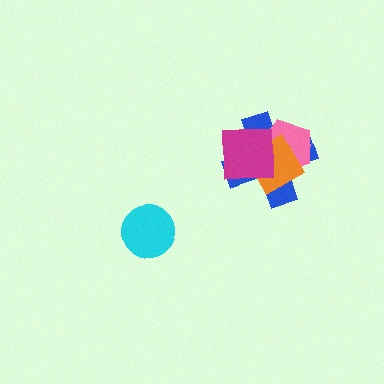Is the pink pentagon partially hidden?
Yes, it is partially covered by another shape.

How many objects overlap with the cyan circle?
0 objects overlap with the cyan circle.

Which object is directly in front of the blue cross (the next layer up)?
The pink pentagon is directly in front of the blue cross.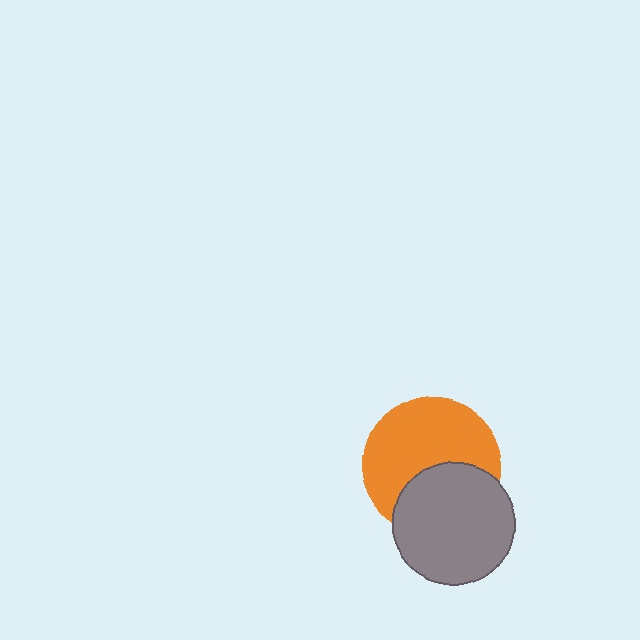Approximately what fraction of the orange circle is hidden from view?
Roughly 38% of the orange circle is hidden behind the gray circle.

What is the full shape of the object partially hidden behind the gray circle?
The partially hidden object is an orange circle.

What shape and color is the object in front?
The object in front is a gray circle.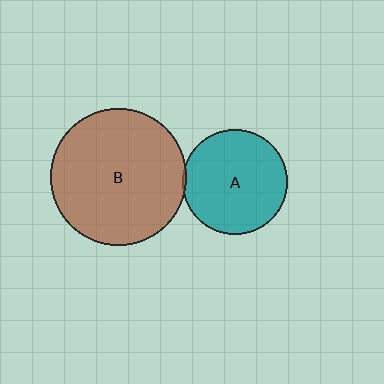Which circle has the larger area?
Circle B (brown).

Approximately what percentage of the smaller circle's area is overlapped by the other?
Approximately 5%.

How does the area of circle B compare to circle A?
Approximately 1.7 times.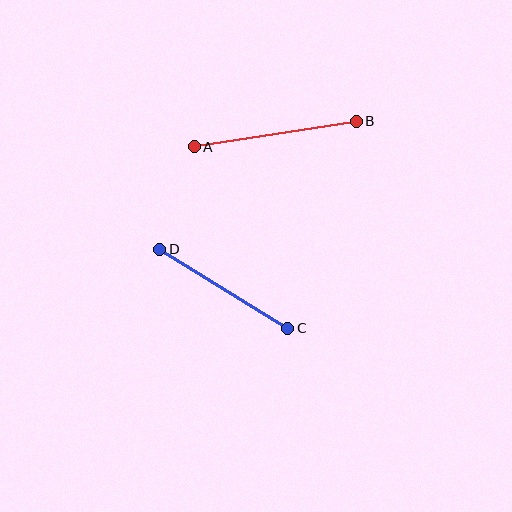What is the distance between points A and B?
The distance is approximately 164 pixels.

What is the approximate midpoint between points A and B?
The midpoint is at approximately (275, 134) pixels.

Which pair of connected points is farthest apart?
Points A and B are farthest apart.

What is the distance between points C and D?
The distance is approximately 150 pixels.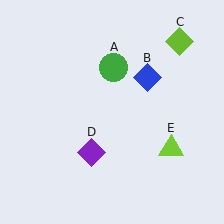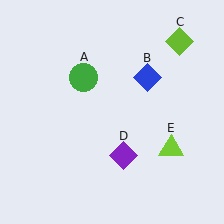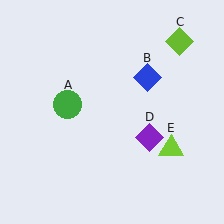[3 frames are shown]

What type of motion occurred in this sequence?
The green circle (object A), purple diamond (object D) rotated counterclockwise around the center of the scene.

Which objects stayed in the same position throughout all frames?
Blue diamond (object B) and lime diamond (object C) and lime triangle (object E) remained stationary.